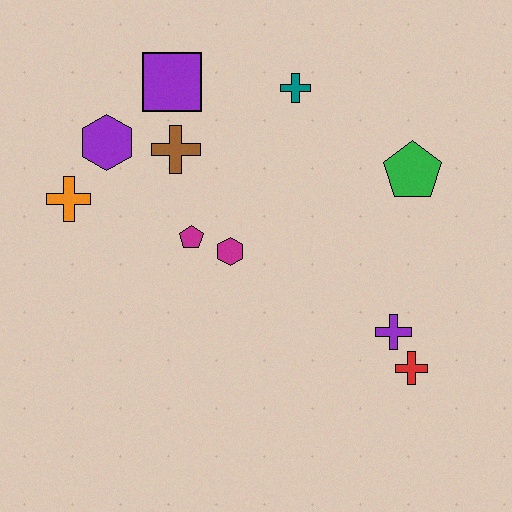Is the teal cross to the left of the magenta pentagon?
No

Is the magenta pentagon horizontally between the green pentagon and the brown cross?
Yes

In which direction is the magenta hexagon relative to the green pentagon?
The magenta hexagon is to the left of the green pentagon.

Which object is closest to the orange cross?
The purple hexagon is closest to the orange cross.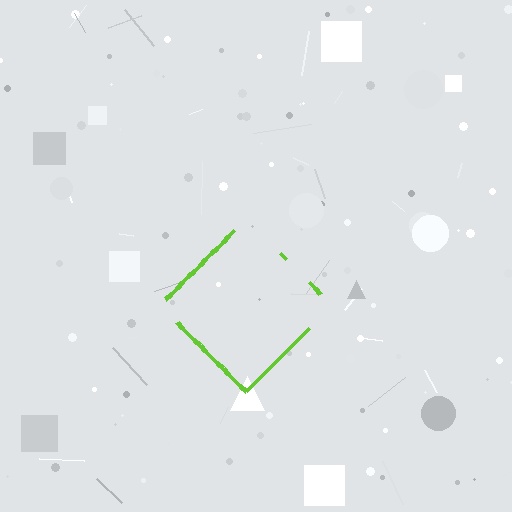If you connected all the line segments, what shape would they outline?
They would outline a diamond.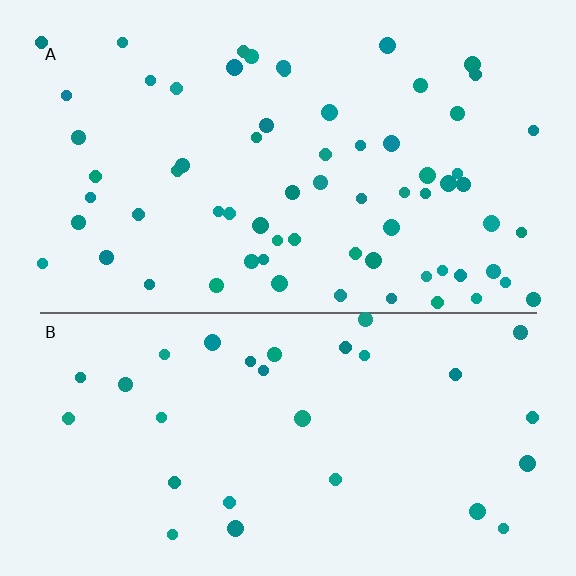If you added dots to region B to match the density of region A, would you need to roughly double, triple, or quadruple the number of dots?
Approximately double.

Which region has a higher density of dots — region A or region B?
A (the top).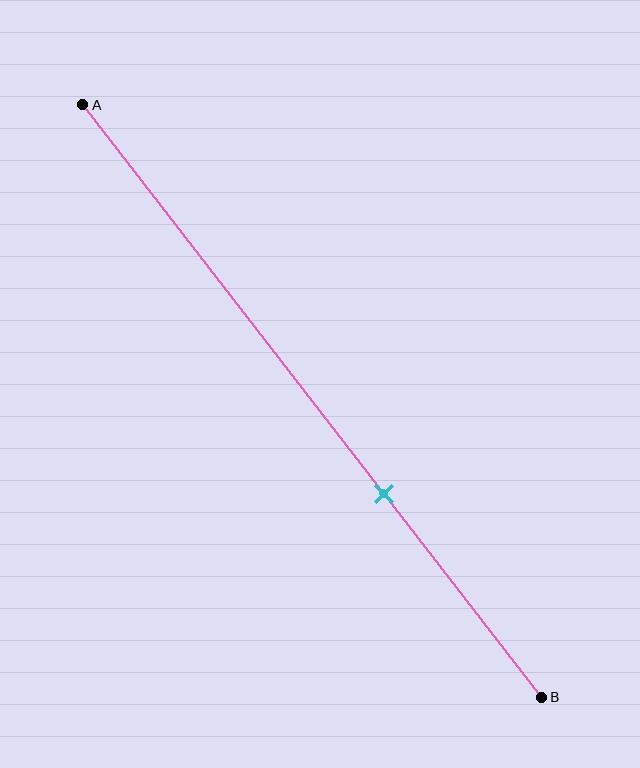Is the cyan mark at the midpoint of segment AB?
No, the mark is at about 65% from A, not at the 50% midpoint.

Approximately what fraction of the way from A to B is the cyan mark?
The cyan mark is approximately 65% of the way from A to B.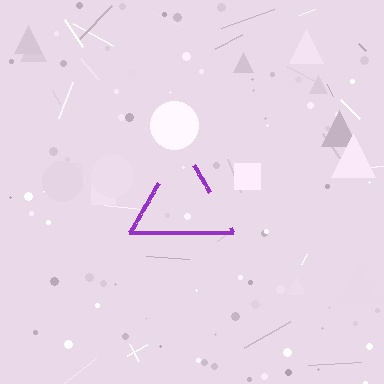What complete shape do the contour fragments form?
The contour fragments form a triangle.